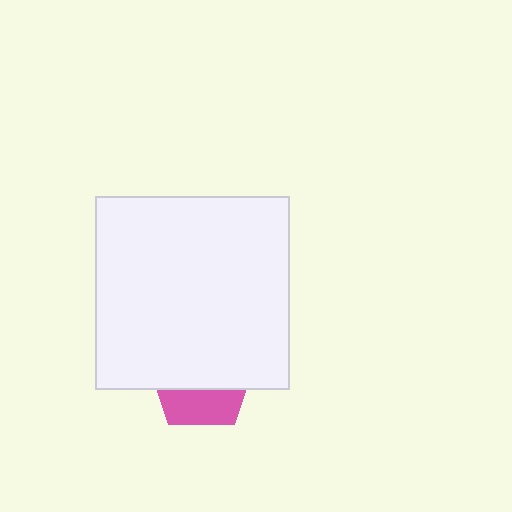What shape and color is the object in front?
The object in front is a white square.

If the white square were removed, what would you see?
You would see the complete pink pentagon.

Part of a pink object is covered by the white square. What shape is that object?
It is a pentagon.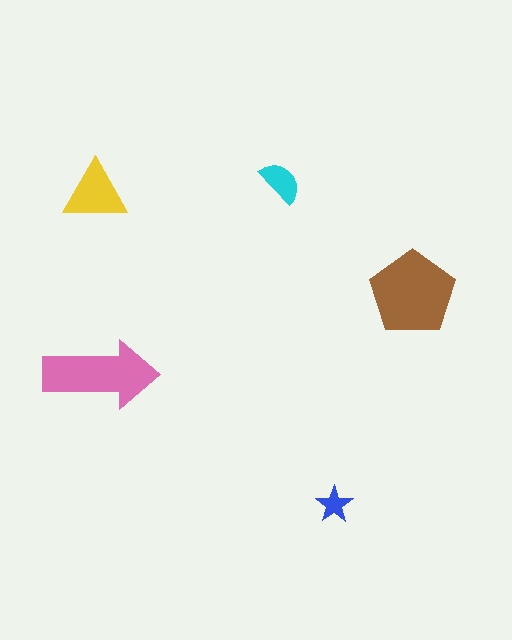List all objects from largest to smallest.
The brown pentagon, the pink arrow, the yellow triangle, the cyan semicircle, the blue star.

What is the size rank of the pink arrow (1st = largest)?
2nd.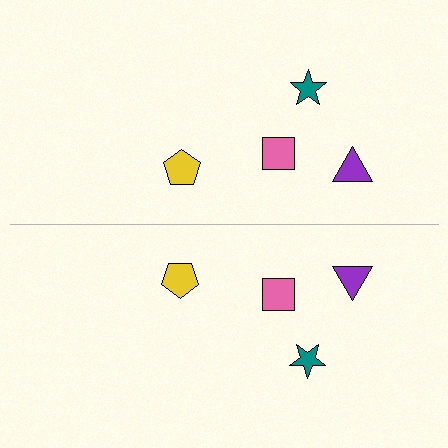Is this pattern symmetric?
Yes, this pattern has bilateral (reflection) symmetry.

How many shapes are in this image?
There are 8 shapes in this image.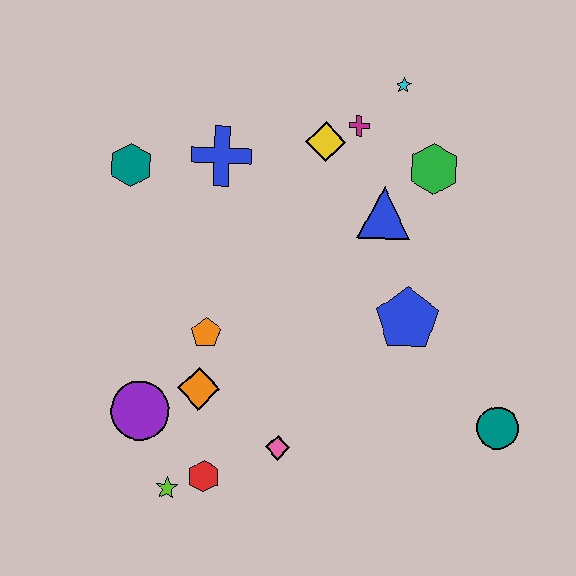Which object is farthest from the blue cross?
The teal circle is farthest from the blue cross.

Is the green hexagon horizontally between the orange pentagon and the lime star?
No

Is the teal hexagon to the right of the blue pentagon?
No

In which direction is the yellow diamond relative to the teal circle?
The yellow diamond is above the teal circle.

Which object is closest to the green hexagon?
The blue triangle is closest to the green hexagon.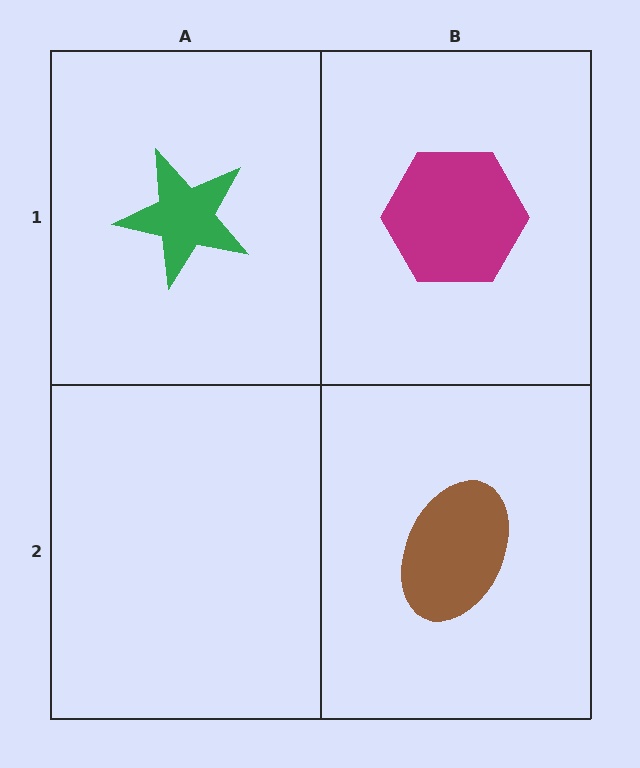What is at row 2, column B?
A brown ellipse.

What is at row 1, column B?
A magenta hexagon.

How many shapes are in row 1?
2 shapes.